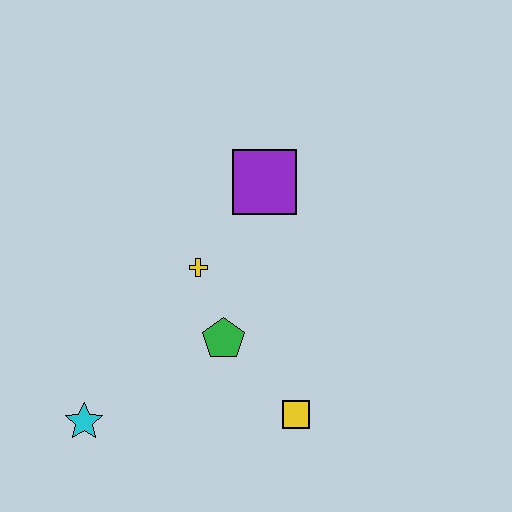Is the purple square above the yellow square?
Yes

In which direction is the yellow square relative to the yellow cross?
The yellow square is below the yellow cross.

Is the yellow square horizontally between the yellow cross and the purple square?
No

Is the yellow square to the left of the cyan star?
No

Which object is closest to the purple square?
The yellow cross is closest to the purple square.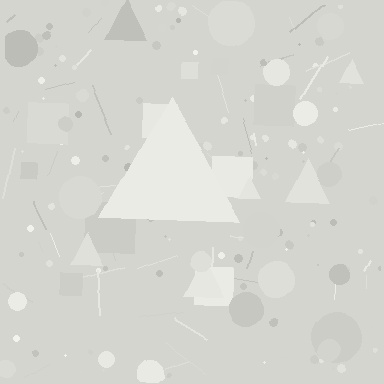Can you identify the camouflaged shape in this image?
The camouflaged shape is a triangle.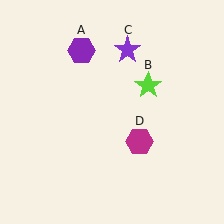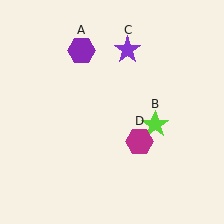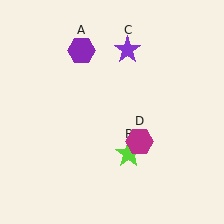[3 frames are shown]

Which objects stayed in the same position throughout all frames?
Purple hexagon (object A) and purple star (object C) and magenta hexagon (object D) remained stationary.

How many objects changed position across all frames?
1 object changed position: lime star (object B).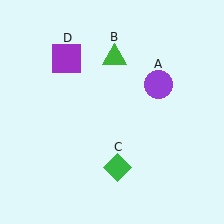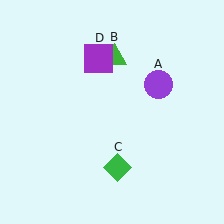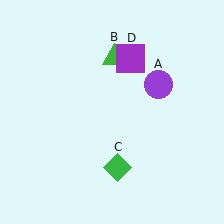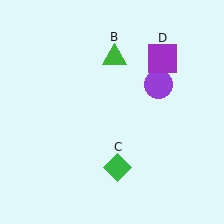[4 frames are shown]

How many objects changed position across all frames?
1 object changed position: purple square (object D).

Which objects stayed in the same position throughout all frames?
Purple circle (object A) and green triangle (object B) and green diamond (object C) remained stationary.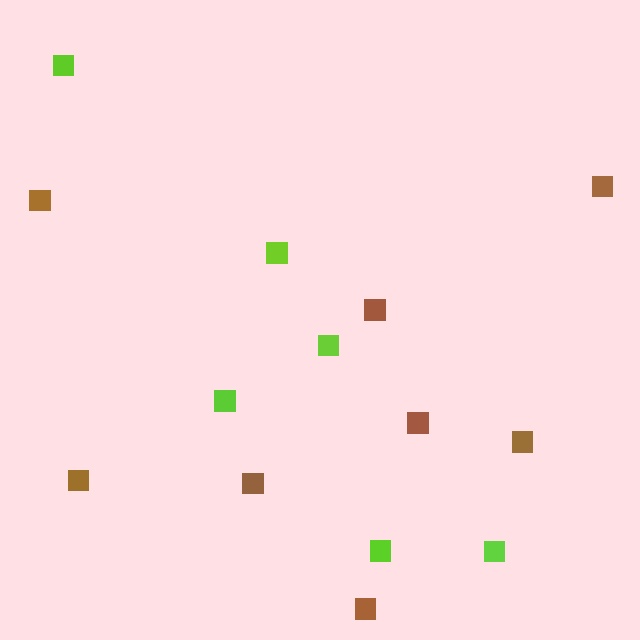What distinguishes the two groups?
There are 2 groups: one group of lime squares (6) and one group of brown squares (8).